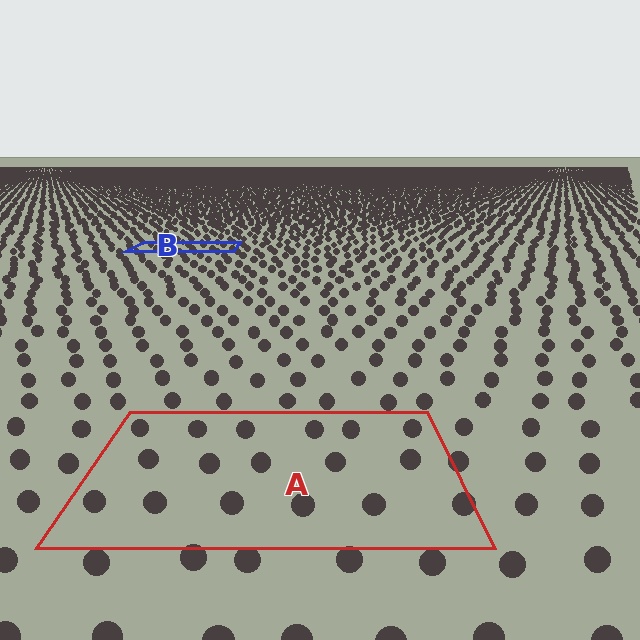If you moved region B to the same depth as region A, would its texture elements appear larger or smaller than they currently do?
They would appear larger. At a closer depth, the same texture elements are projected at a bigger on-screen size.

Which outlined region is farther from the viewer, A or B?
Region B is farther from the viewer — the texture elements inside it appear smaller and more densely packed.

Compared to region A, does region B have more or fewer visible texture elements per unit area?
Region B has more texture elements per unit area — they are packed more densely because it is farther away.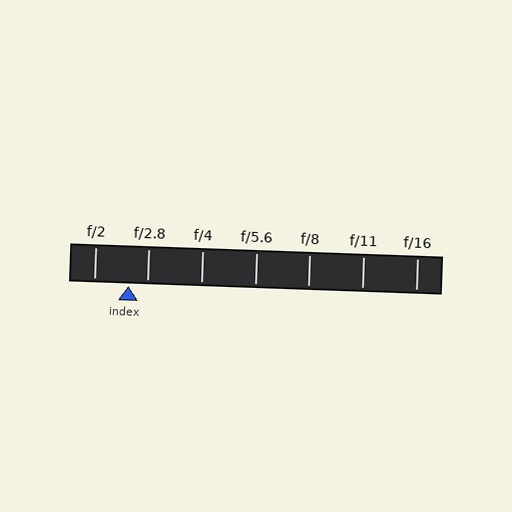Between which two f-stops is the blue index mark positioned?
The index mark is between f/2 and f/2.8.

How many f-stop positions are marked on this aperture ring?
There are 7 f-stop positions marked.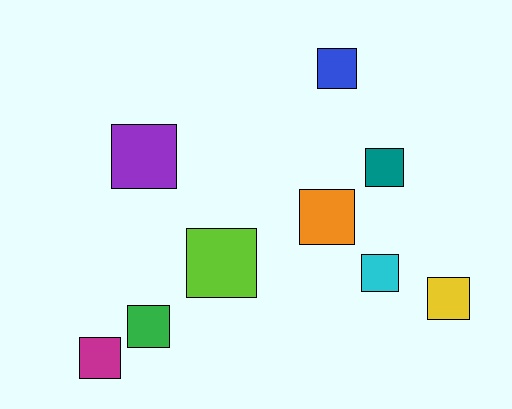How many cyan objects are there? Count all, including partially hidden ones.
There is 1 cyan object.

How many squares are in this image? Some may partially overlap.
There are 9 squares.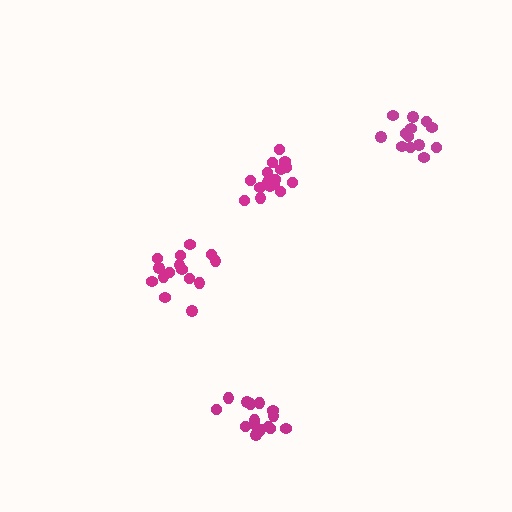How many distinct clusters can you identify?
There are 4 distinct clusters.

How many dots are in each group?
Group 1: 15 dots, Group 2: 13 dots, Group 3: 16 dots, Group 4: 15 dots (59 total).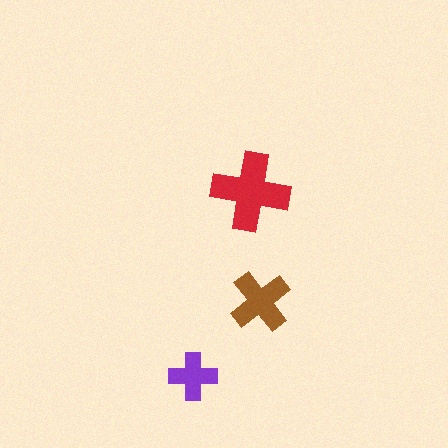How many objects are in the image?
There are 3 objects in the image.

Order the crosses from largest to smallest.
the red one, the brown one, the purple one.